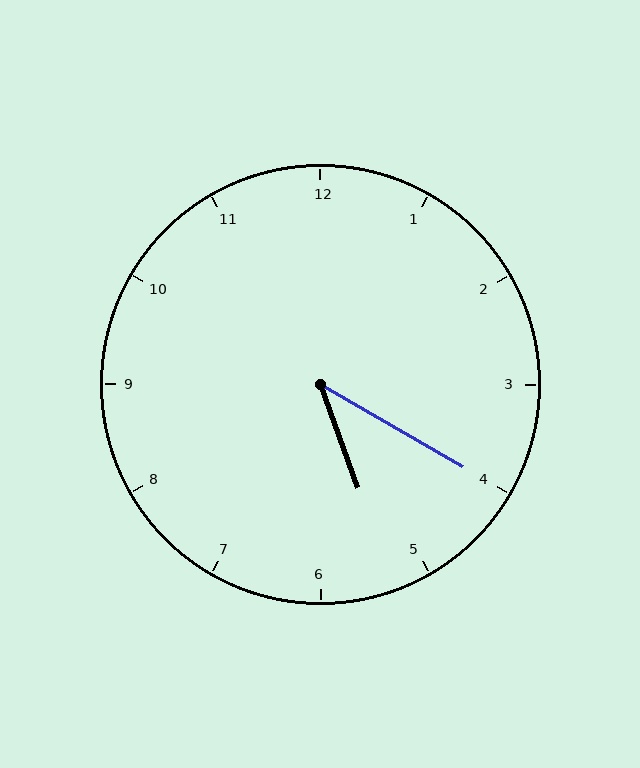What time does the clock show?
5:20.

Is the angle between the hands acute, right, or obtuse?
It is acute.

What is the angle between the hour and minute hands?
Approximately 40 degrees.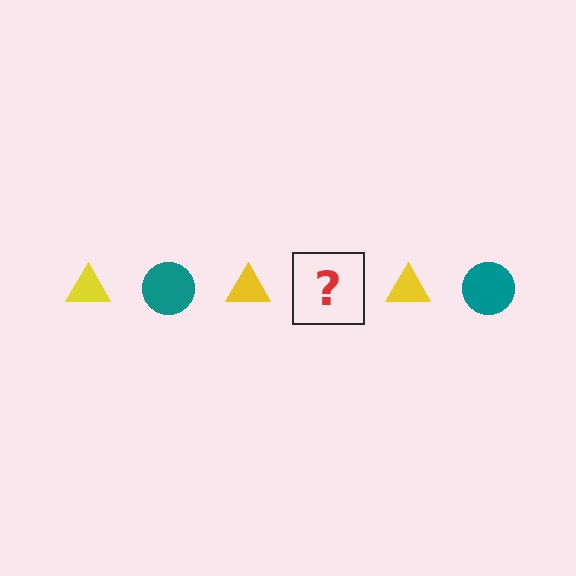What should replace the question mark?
The question mark should be replaced with a teal circle.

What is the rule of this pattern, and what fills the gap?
The rule is that the pattern alternates between yellow triangle and teal circle. The gap should be filled with a teal circle.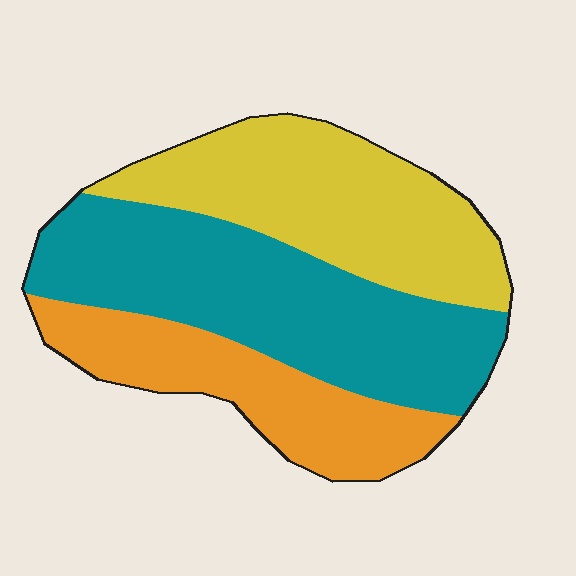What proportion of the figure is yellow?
Yellow takes up about one third (1/3) of the figure.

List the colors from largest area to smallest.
From largest to smallest: teal, yellow, orange.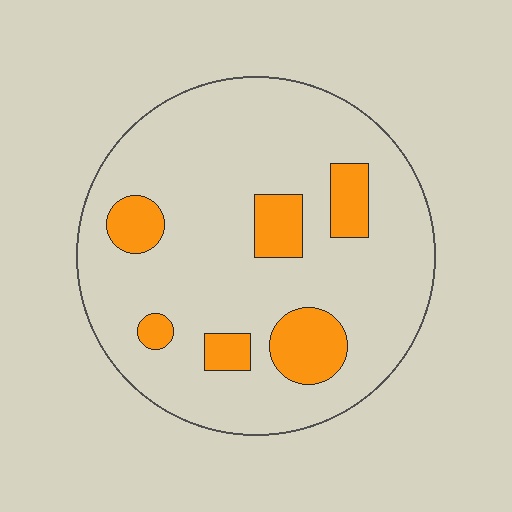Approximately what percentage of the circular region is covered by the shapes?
Approximately 15%.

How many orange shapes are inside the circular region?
6.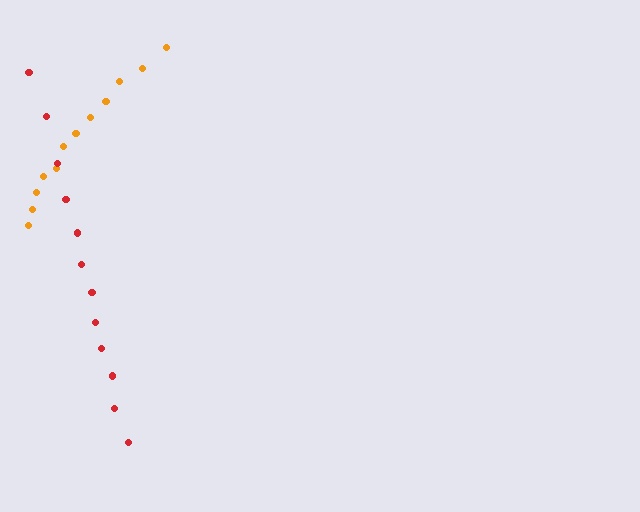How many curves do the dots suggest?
There are 2 distinct paths.